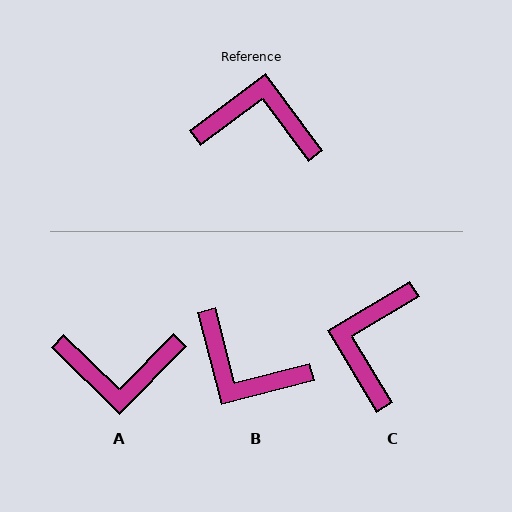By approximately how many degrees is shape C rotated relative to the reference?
Approximately 84 degrees counter-clockwise.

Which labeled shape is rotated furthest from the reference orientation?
A, about 171 degrees away.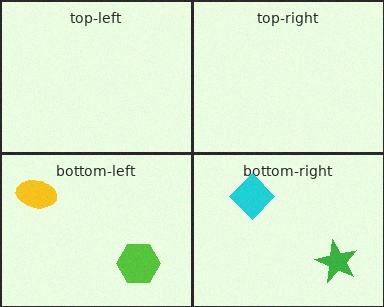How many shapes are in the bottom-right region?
2.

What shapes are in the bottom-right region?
The cyan diamond, the green star.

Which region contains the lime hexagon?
The bottom-left region.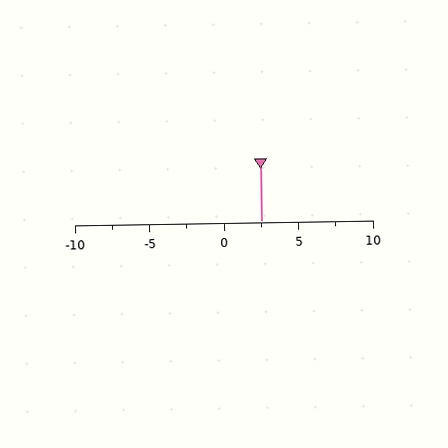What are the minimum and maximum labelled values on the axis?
The axis runs from -10 to 10.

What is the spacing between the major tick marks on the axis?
The major ticks are spaced 5 apart.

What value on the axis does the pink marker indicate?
The marker indicates approximately 2.5.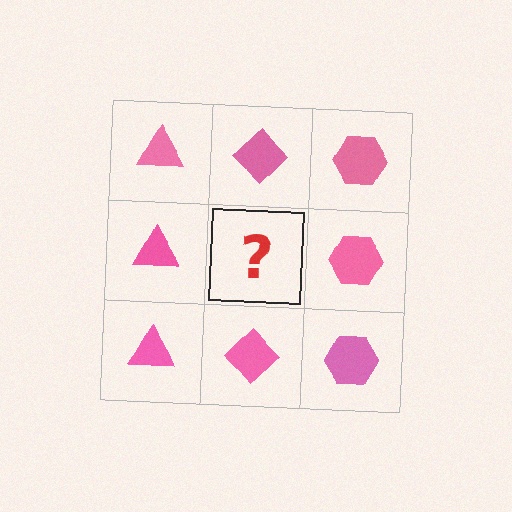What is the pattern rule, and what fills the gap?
The rule is that each column has a consistent shape. The gap should be filled with a pink diamond.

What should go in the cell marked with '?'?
The missing cell should contain a pink diamond.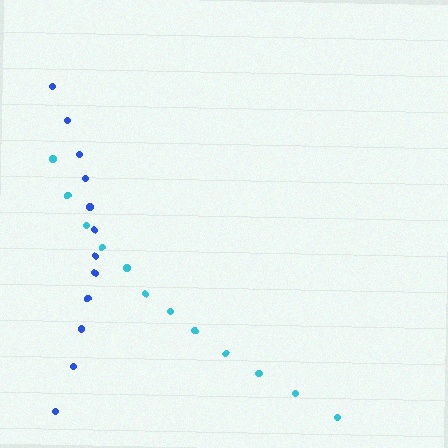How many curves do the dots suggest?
There are 2 distinct paths.